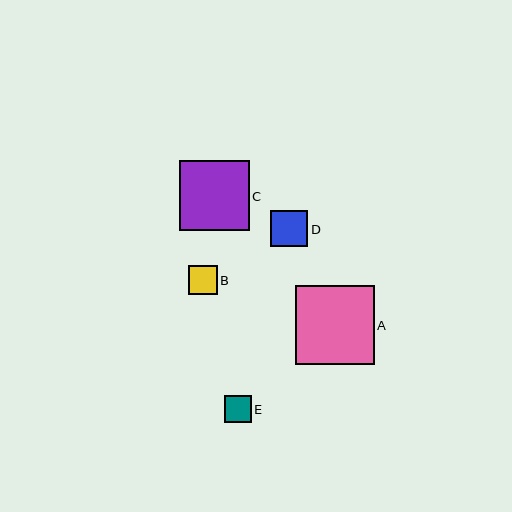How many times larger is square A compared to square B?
Square A is approximately 2.7 times the size of square B.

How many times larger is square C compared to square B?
Square C is approximately 2.4 times the size of square B.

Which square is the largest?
Square A is the largest with a size of approximately 78 pixels.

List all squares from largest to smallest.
From largest to smallest: A, C, D, B, E.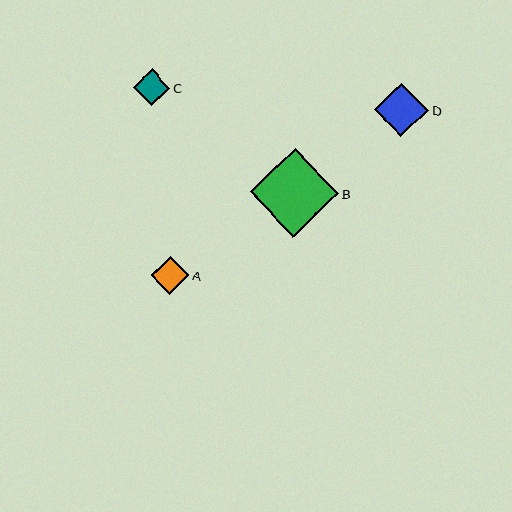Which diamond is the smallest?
Diamond C is the smallest with a size of approximately 37 pixels.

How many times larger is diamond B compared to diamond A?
Diamond B is approximately 2.3 times the size of diamond A.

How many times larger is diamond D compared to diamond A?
Diamond D is approximately 1.4 times the size of diamond A.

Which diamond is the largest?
Diamond B is the largest with a size of approximately 88 pixels.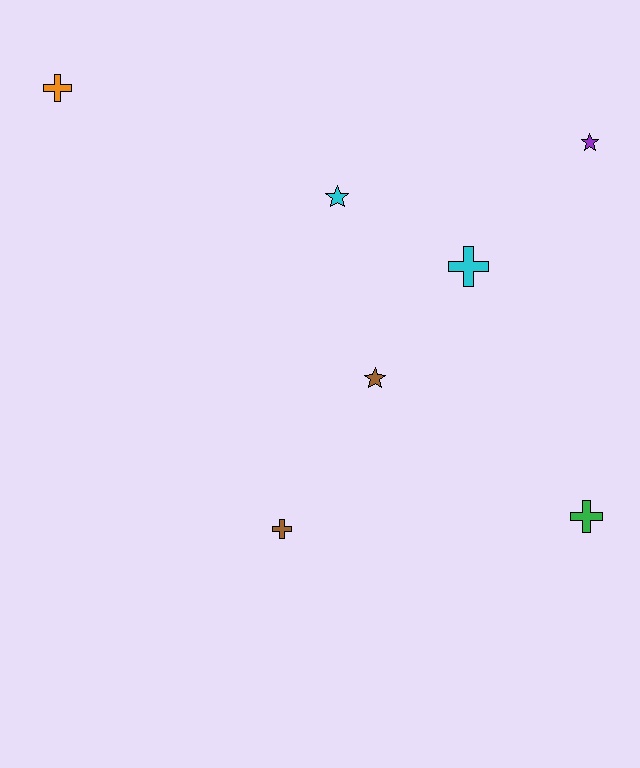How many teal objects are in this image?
There are no teal objects.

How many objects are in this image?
There are 7 objects.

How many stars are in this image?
There are 3 stars.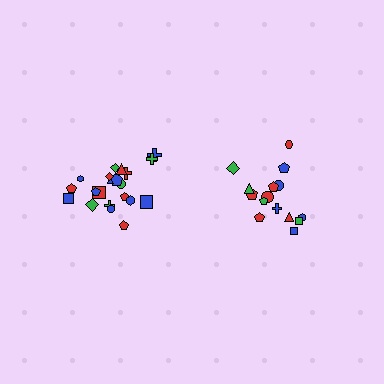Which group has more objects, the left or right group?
The left group.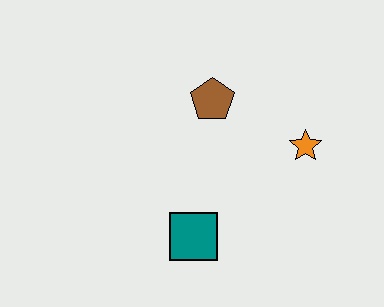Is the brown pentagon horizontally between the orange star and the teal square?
Yes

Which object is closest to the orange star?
The brown pentagon is closest to the orange star.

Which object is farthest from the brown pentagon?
The teal square is farthest from the brown pentagon.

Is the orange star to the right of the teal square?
Yes